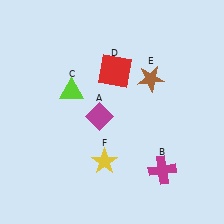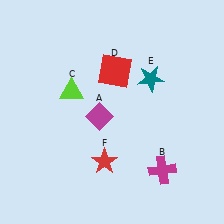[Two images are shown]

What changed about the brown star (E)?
In Image 1, E is brown. In Image 2, it changed to teal.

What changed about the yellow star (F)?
In Image 1, F is yellow. In Image 2, it changed to red.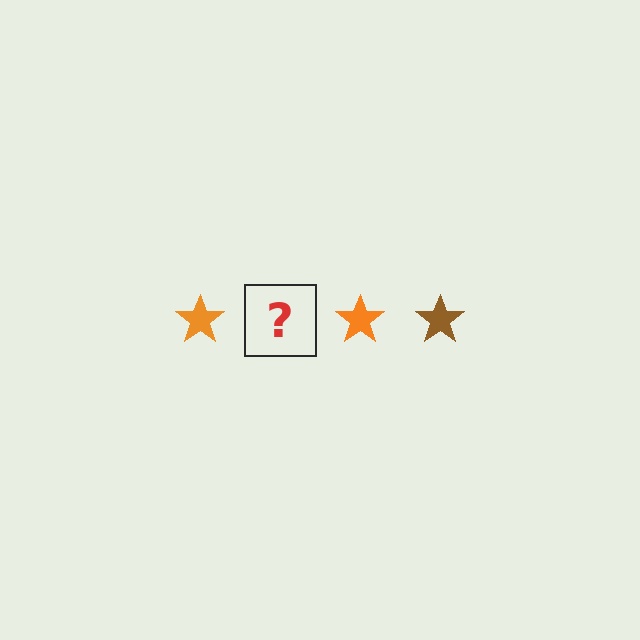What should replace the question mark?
The question mark should be replaced with a brown star.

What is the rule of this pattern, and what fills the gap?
The rule is that the pattern cycles through orange, brown stars. The gap should be filled with a brown star.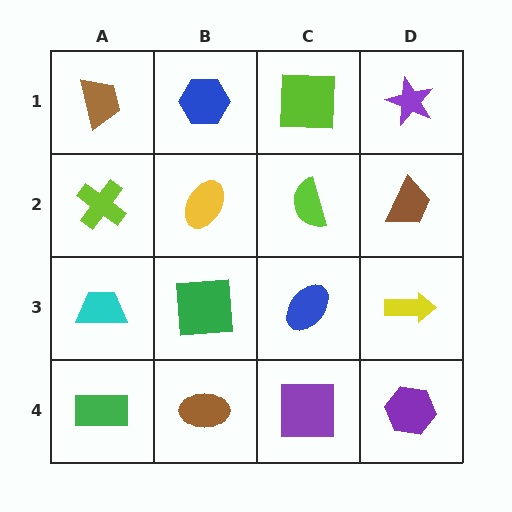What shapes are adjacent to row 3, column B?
A yellow ellipse (row 2, column B), a brown ellipse (row 4, column B), a cyan trapezoid (row 3, column A), a blue ellipse (row 3, column C).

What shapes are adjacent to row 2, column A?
A brown trapezoid (row 1, column A), a cyan trapezoid (row 3, column A), a yellow ellipse (row 2, column B).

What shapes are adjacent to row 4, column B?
A green square (row 3, column B), a green rectangle (row 4, column A), a purple square (row 4, column C).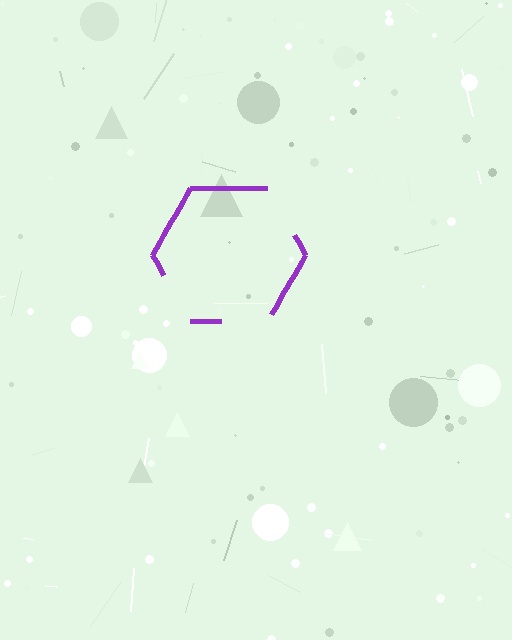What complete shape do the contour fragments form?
The contour fragments form a hexagon.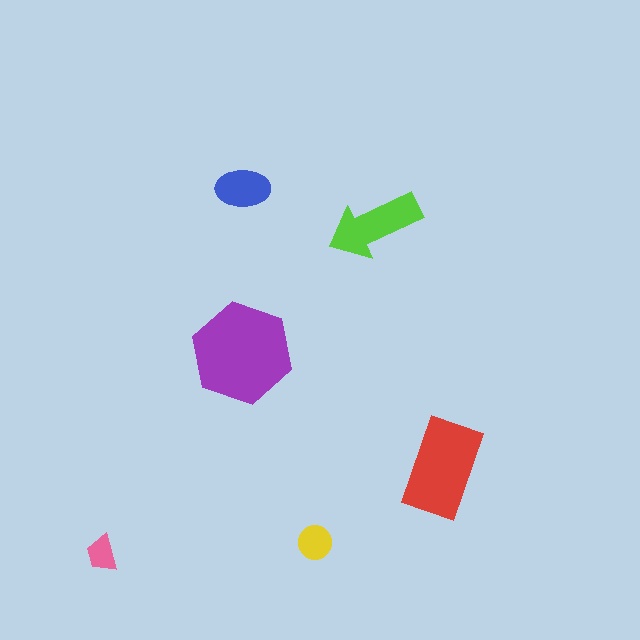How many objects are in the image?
There are 6 objects in the image.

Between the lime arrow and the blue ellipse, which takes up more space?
The lime arrow.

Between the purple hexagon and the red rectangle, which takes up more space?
The purple hexagon.